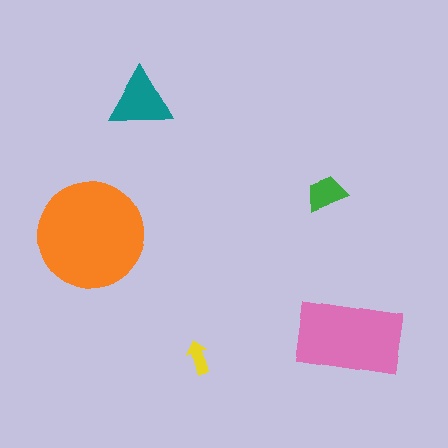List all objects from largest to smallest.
The orange circle, the pink rectangle, the teal triangle, the green trapezoid, the yellow arrow.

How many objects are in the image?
There are 5 objects in the image.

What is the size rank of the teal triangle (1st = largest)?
3rd.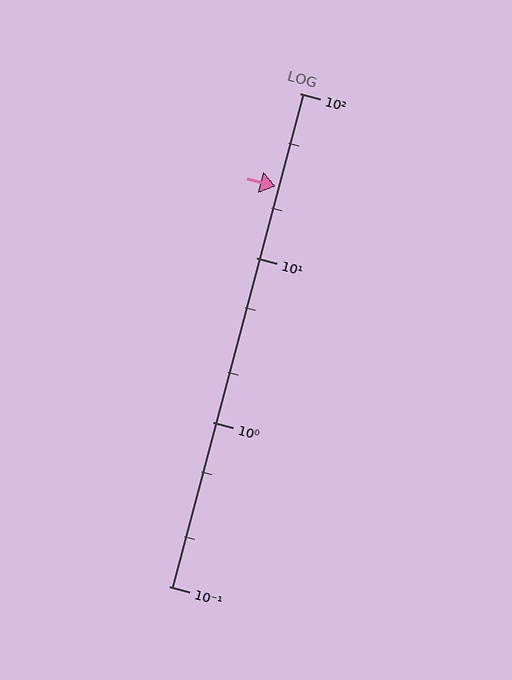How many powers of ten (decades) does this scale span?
The scale spans 3 decades, from 0.1 to 100.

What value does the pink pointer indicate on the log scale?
The pointer indicates approximately 27.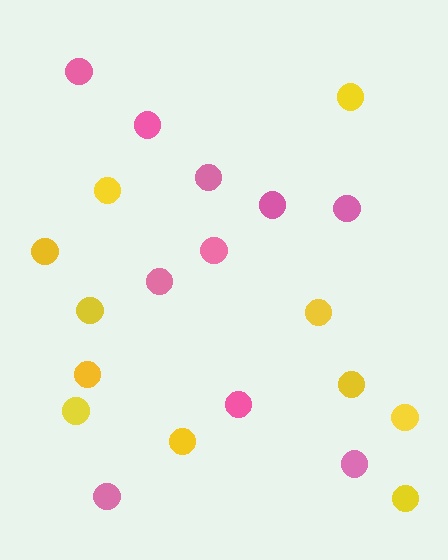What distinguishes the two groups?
There are 2 groups: one group of pink circles (10) and one group of yellow circles (11).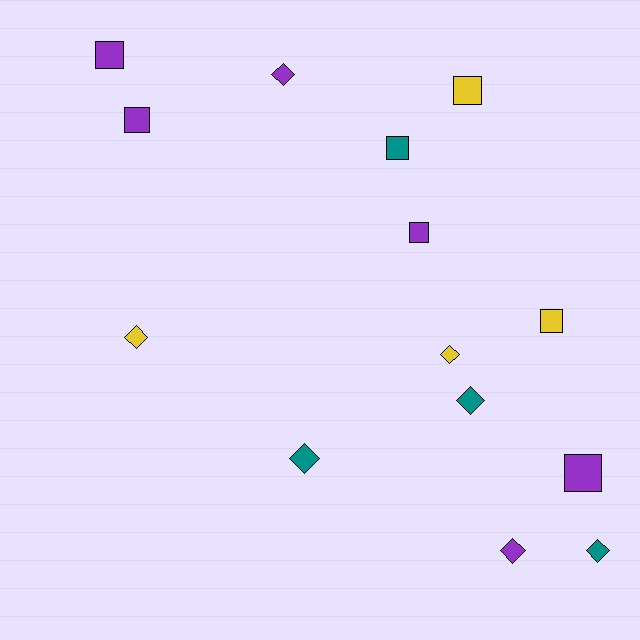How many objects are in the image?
There are 14 objects.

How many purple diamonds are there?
There are 2 purple diamonds.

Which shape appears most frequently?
Square, with 7 objects.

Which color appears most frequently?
Purple, with 6 objects.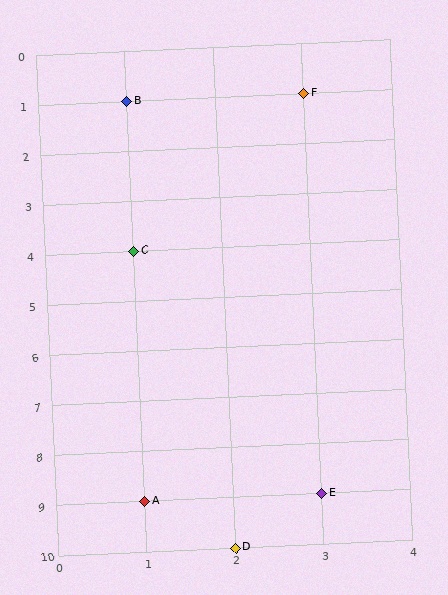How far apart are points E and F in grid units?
Points E and F are 8 rows apart.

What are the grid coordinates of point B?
Point B is at grid coordinates (1, 1).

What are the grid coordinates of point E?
Point E is at grid coordinates (3, 9).